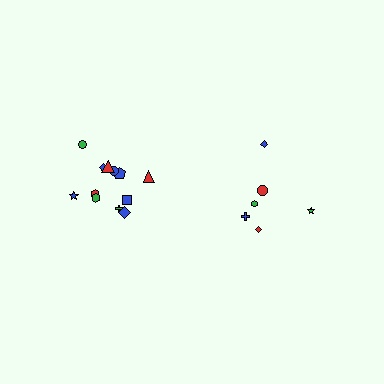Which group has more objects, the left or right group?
The left group.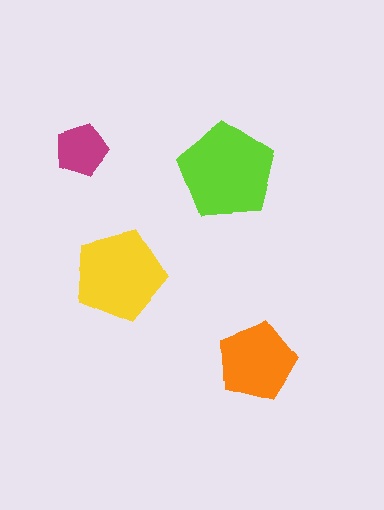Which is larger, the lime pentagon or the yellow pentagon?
The lime one.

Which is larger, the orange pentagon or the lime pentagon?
The lime one.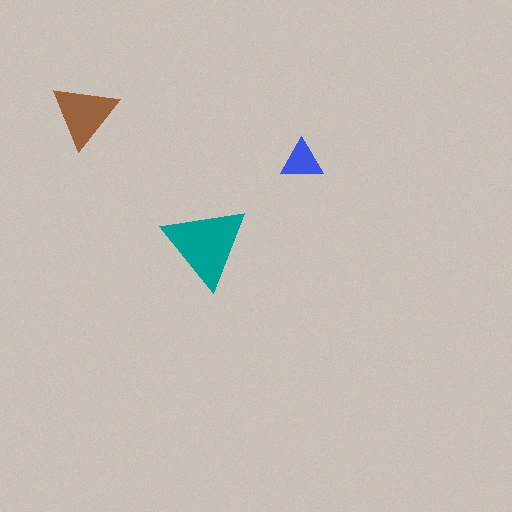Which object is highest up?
The brown triangle is topmost.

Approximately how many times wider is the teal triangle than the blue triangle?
About 2 times wider.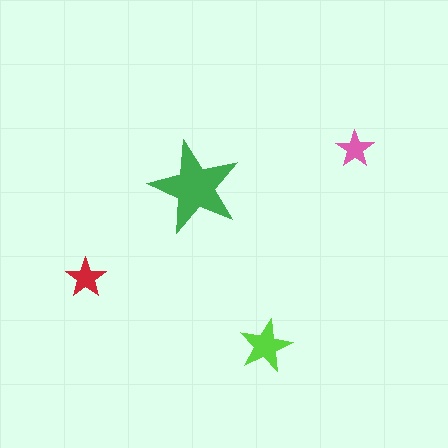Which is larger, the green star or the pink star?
The green one.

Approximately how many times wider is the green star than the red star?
About 2.5 times wider.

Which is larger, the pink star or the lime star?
The lime one.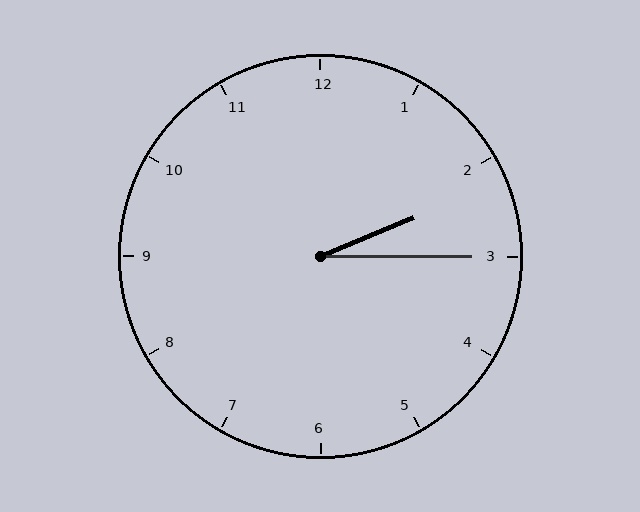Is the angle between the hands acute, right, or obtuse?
It is acute.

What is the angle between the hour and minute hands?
Approximately 22 degrees.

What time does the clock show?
2:15.